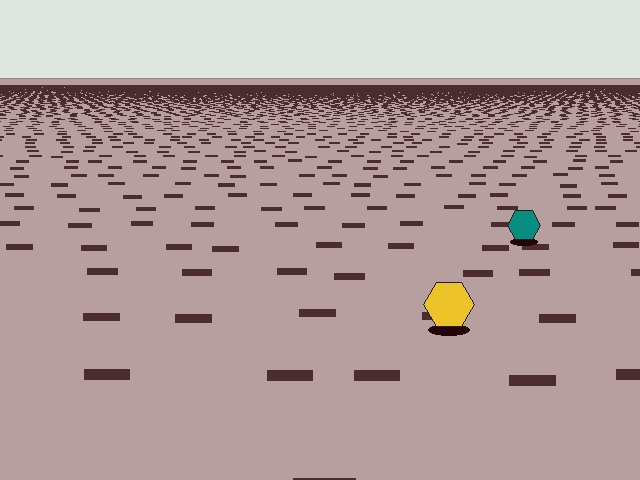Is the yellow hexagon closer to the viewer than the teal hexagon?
Yes. The yellow hexagon is closer — you can tell from the texture gradient: the ground texture is coarser near it.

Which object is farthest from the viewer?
The teal hexagon is farthest from the viewer. It appears smaller and the ground texture around it is denser.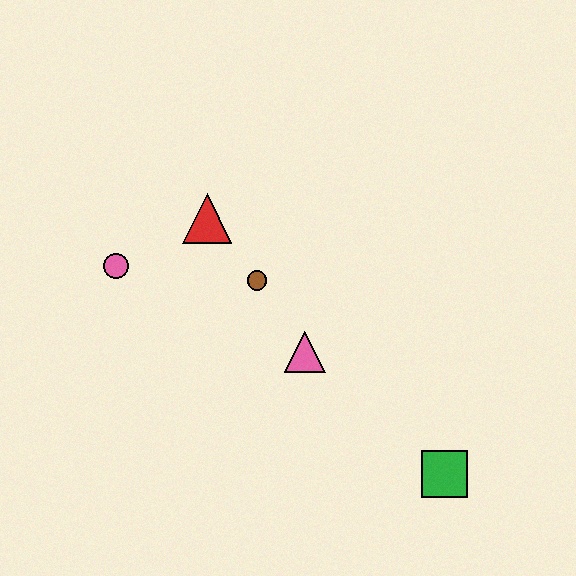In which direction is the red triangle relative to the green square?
The red triangle is above the green square.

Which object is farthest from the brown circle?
The green square is farthest from the brown circle.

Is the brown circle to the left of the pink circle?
No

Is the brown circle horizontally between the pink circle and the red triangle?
No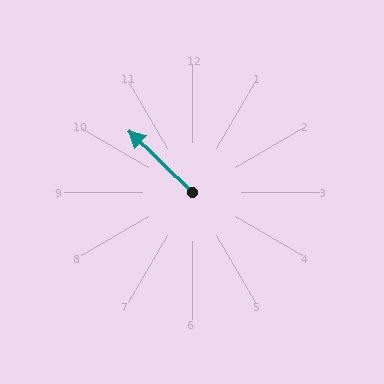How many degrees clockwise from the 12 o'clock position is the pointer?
Approximately 314 degrees.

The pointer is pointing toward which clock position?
Roughly 10 o'clock.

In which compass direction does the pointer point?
Northwest.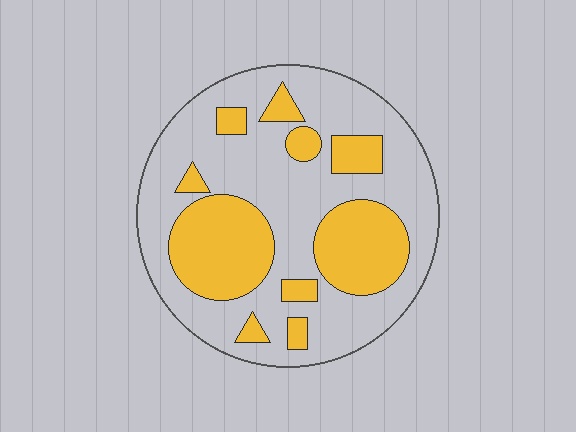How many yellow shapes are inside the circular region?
10.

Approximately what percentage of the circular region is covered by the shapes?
Approximately 35%.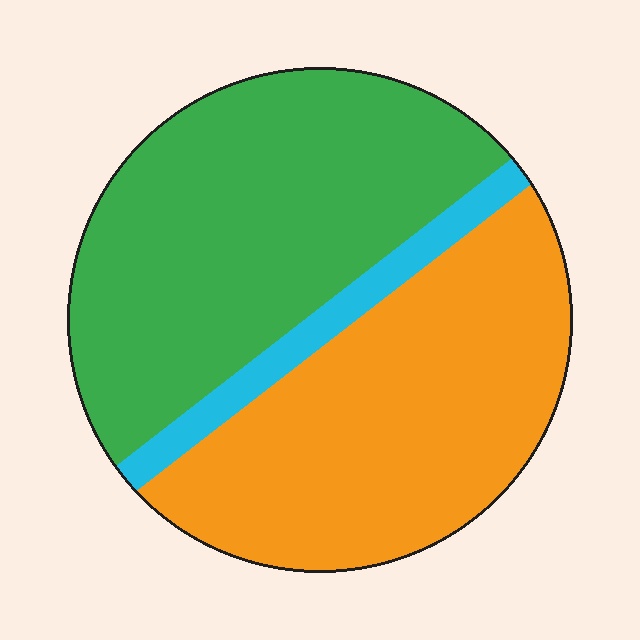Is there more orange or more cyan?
Orange.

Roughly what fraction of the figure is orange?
Orange takes up between a third and a half of the figure.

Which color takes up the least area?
Cyan, at roughly 10%.